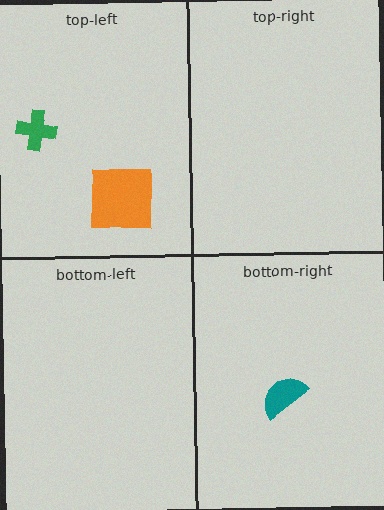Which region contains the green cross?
The top-left region.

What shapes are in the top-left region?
The green cross, the orange square.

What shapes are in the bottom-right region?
The teal semicircle.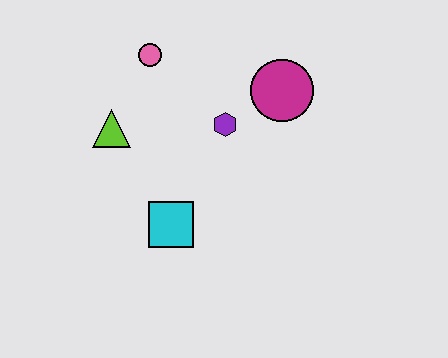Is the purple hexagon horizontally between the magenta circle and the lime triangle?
Yes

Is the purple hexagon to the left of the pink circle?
No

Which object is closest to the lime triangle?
The pink circle is closest to the lime triangle.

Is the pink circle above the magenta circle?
Yes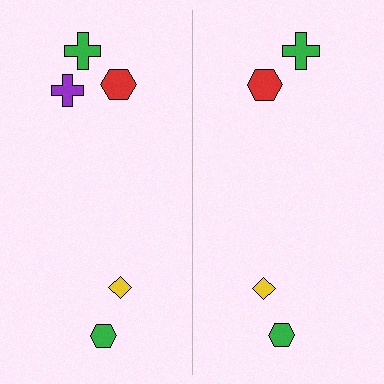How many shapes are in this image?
There are 9 shapes in this image.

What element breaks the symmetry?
A purple cross is missing from the right side.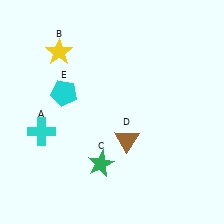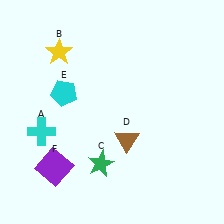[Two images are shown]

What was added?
A purple square (F) was added in Image 2.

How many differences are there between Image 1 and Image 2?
There is 1 difference between the two images.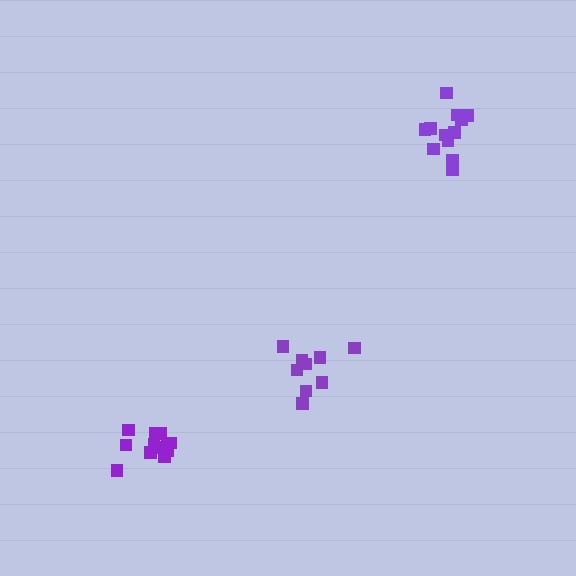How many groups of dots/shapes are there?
There are 3 groups.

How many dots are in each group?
Group 1: 9 dots, Group 2: 12 dots, Group 3: 12 dots (33 total).